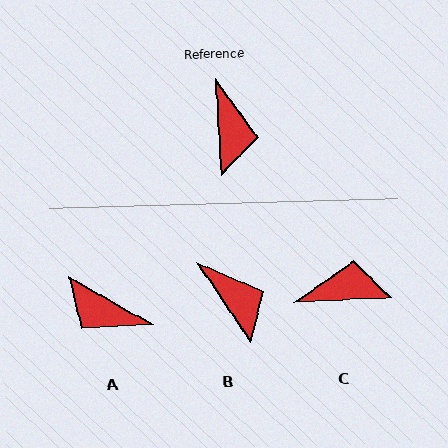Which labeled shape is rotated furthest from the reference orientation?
A, about 123 degrees away.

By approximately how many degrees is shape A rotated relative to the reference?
Approximately 123 degrees clockwise.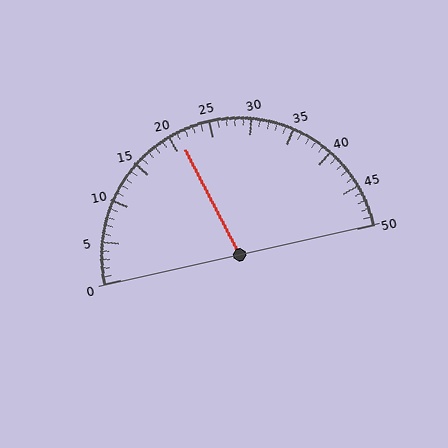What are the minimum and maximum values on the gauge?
The gauge ranges from 0 to 50.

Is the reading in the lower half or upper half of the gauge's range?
The reading is in the lower half of the range (0 to 50).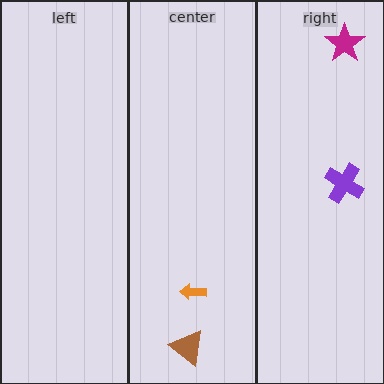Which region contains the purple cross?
The right region.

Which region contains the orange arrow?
The center region.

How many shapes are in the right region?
2.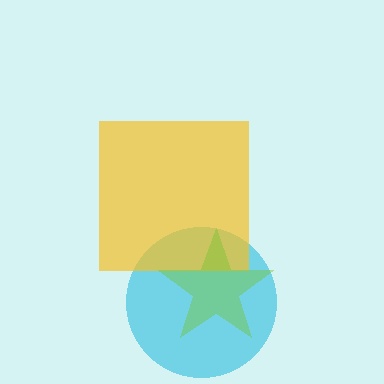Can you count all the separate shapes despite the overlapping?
Yes, there are 3 separate shapes.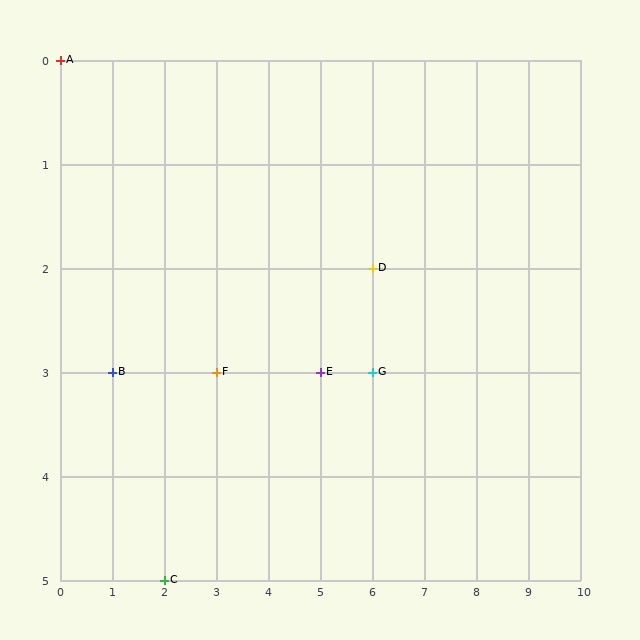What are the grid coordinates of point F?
Point F is at grid coordinates (3, 3).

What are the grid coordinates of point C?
Point C is at grid coordinates (2, 5).